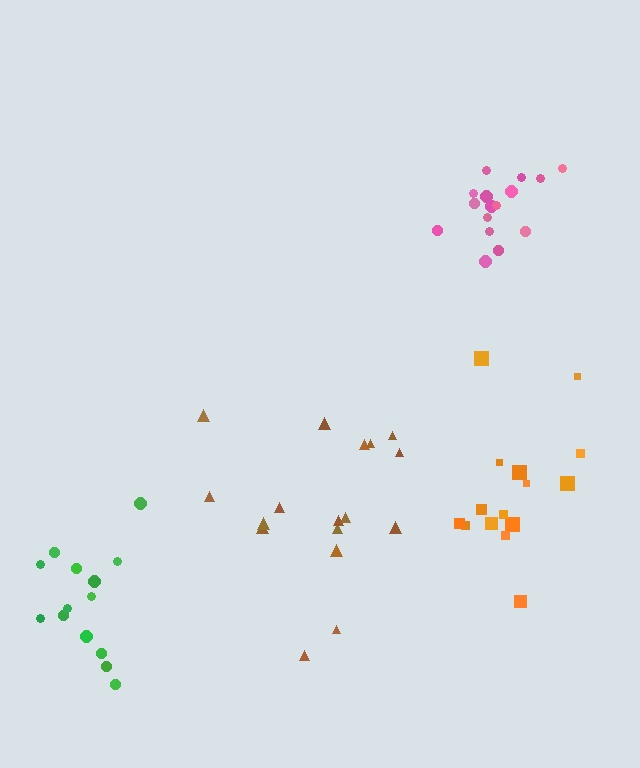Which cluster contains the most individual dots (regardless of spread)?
Brown (17).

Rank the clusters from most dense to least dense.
pink, green, orange, brown.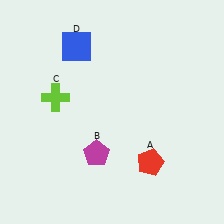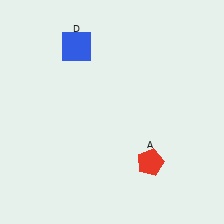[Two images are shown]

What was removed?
The lime cross (C), the magenta pentagon (B) were removed in Image 2.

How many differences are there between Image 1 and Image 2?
There are 2 differences between the two images.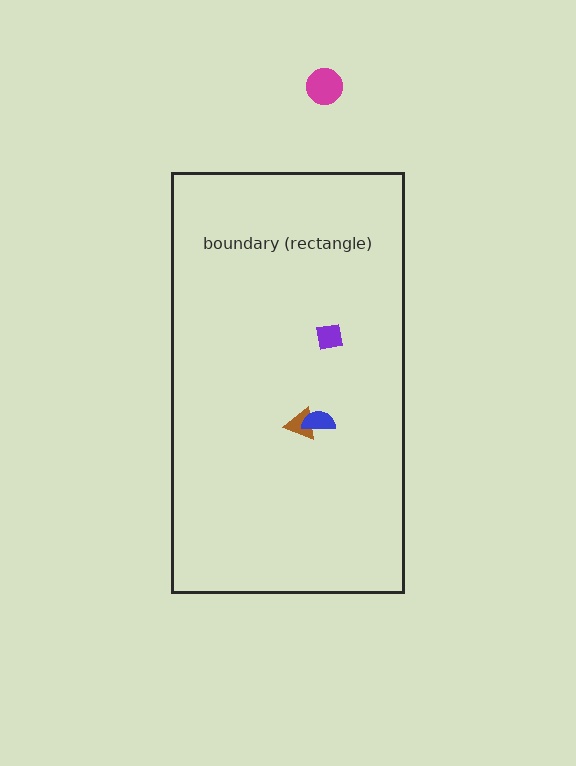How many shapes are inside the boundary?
3 inside, 1 outside.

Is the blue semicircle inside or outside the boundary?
Inside.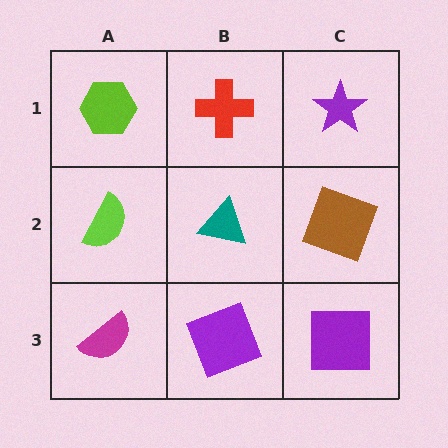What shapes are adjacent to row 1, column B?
A teal triangle (row 2, column B), a lime hexagon (row 1, column A), a purple star (row 1, column C).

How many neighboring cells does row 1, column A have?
2.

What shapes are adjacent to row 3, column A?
A lime semicircle (row 2, column A), a purple square (row 3, column B).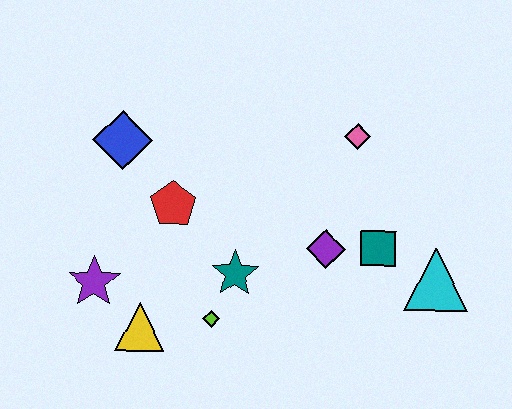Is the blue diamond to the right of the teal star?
No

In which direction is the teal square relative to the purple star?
The teal square is to the right of the purple star.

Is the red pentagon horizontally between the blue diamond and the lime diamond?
Yes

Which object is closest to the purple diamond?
The teal square is closest to the purple diamond.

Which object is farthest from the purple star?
The cyan triangle is farthest from the purple star.